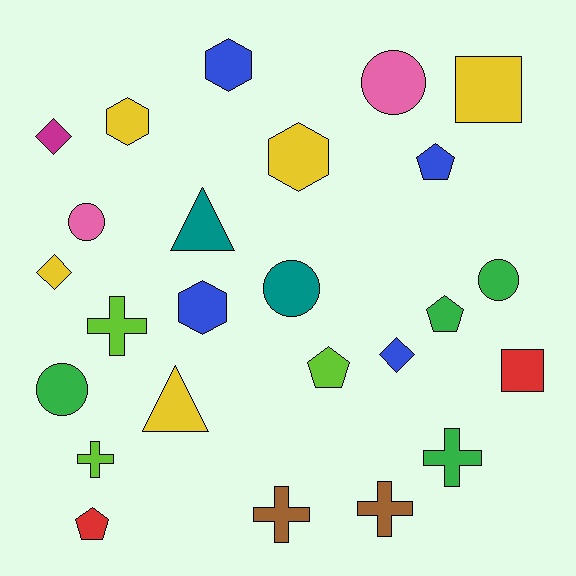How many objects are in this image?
There are 25 objects.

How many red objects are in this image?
There are 2 red objects.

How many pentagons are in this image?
There are 4 pentagons.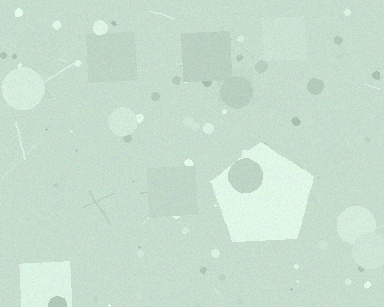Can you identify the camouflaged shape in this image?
The camouflaged shape is a pentagon.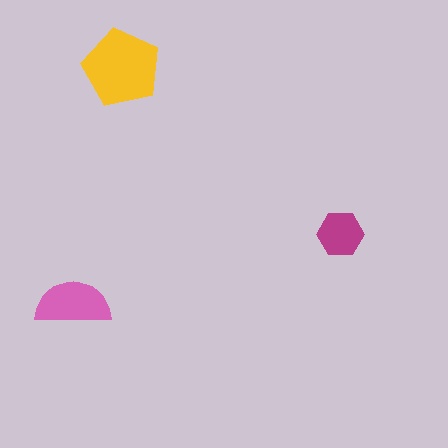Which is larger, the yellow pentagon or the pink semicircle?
The yellow pentagon.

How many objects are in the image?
There are 3 objects in the image.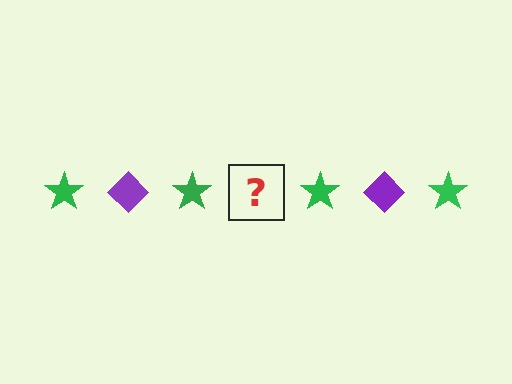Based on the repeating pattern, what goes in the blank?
The blank should be a purple diamond.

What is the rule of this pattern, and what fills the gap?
The rule is that the pattern alternates between green star and purple diamond. The gap should be filled with a purple diamond.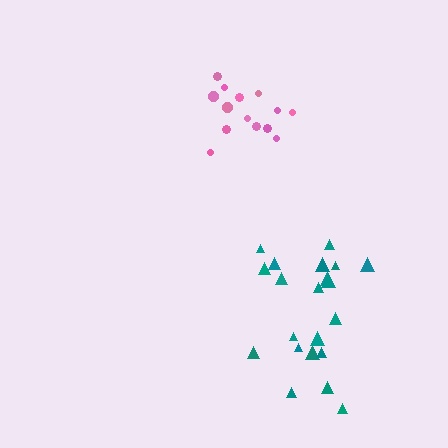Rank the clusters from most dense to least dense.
pink, teal.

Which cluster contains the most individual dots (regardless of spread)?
Teal (21).